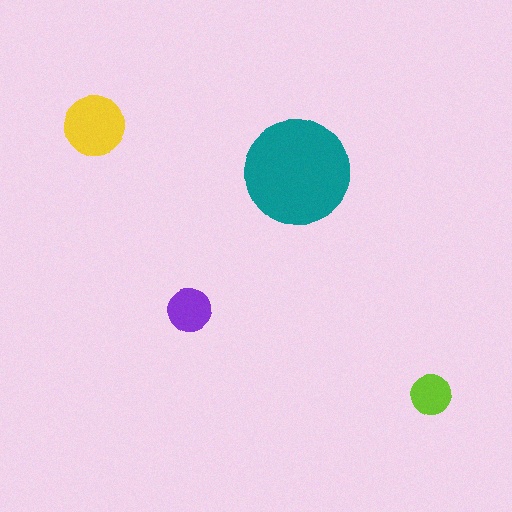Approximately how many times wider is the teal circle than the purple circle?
About 2.5 times wider.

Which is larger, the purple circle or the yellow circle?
The yellow one.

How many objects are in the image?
There are 4 objects in the image.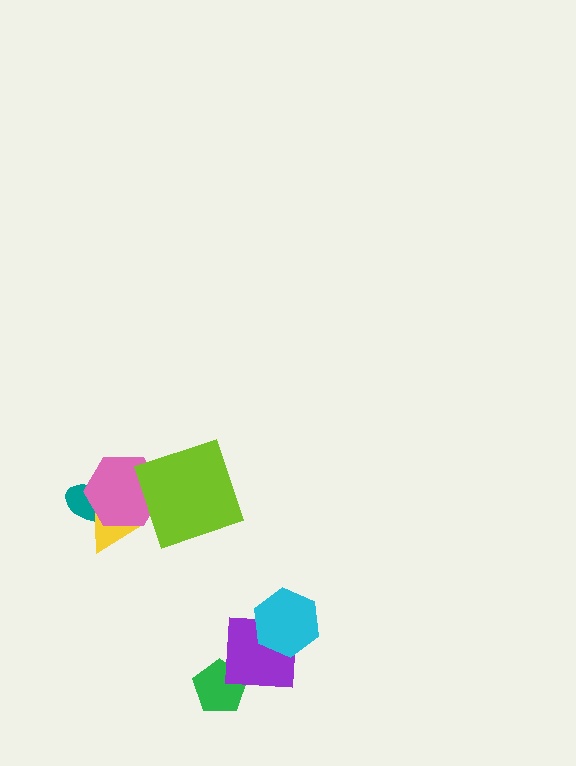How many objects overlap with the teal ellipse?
2 objects overlap with the teal ellipse.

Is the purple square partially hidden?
Yes, it is partially covered by another shape.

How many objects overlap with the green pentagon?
1 object overlaps with the green pentagon.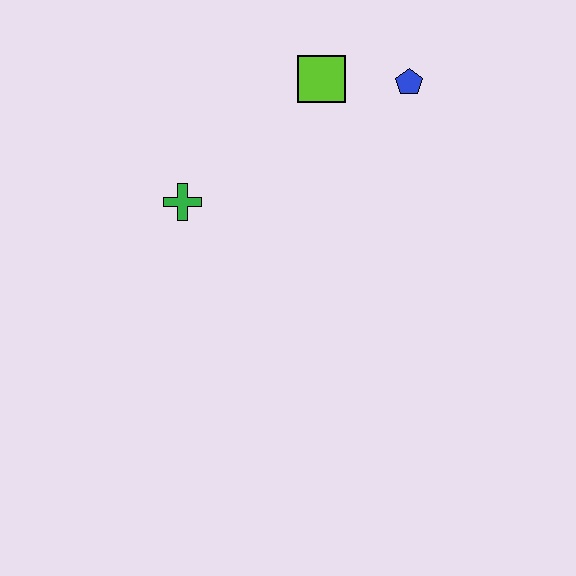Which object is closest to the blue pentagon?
The lime square is closest to the blue pentagon.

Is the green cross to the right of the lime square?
No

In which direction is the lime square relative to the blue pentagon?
The lime square is to the left of the blue pentagon.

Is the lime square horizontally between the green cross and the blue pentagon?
Yes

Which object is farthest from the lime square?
The green cross is farthest from the lime square.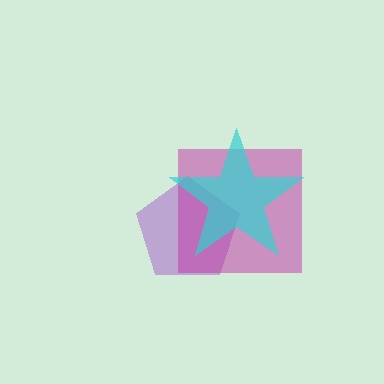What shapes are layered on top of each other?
The layered shapes are: a purple pentagon, a magenta square, a cyan star.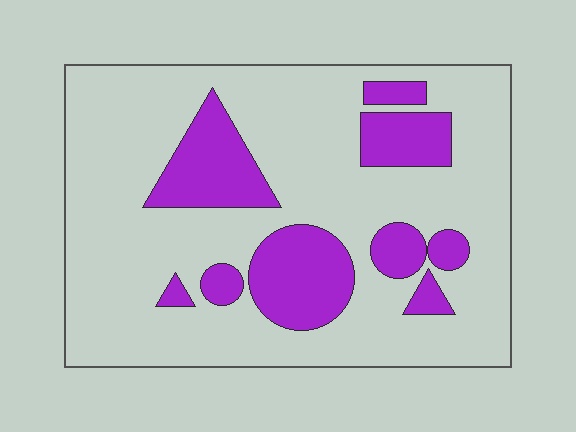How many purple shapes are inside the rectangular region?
9.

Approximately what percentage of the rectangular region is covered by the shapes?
Approximately 25%.